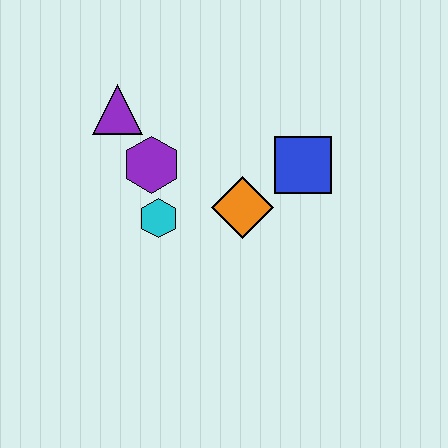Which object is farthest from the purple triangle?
The blue square is farthest from the purple triangle.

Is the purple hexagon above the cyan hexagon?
Yes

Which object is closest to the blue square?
The orange diamond is closest to the blue square.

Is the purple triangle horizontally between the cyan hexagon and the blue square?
No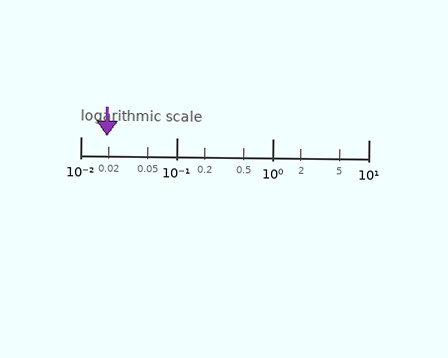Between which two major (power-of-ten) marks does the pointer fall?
The pointer is between 0.01 and 0.1.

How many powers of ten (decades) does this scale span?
The scale spans 3 decades, from 0.01 to 10.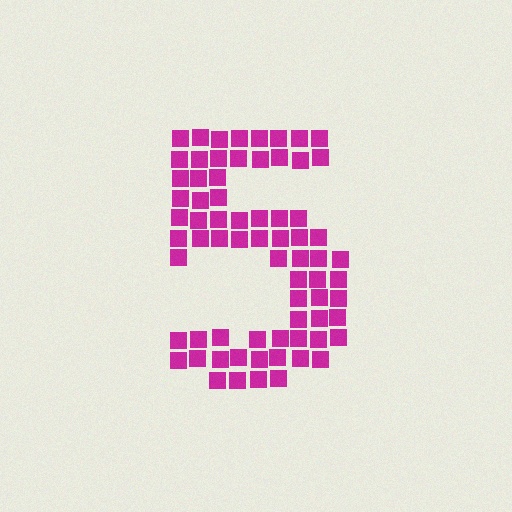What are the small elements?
The small elements are squares.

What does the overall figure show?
The overall figure shows the digit 5.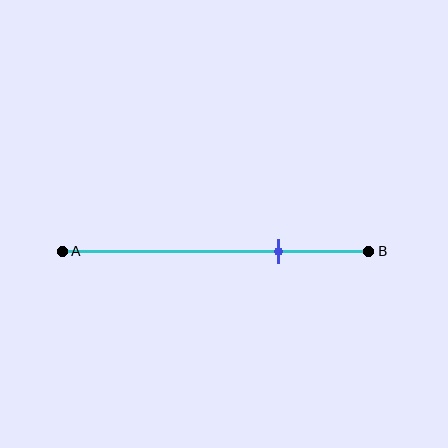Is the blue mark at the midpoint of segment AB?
No, the mark is at about 70% from A, not at the 50% midpoint.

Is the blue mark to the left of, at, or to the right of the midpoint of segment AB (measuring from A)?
The blue mark is to the right of the midpoint of segment AB.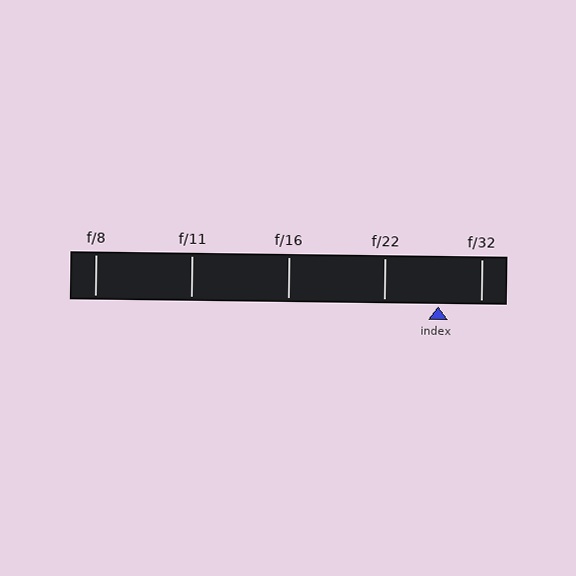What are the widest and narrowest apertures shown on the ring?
The widest aperture shown is f/8 and the narrowest is f/32.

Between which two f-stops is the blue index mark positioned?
The index mark is between f/22 and f/32.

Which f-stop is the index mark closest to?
The index mark is closest to f/32.